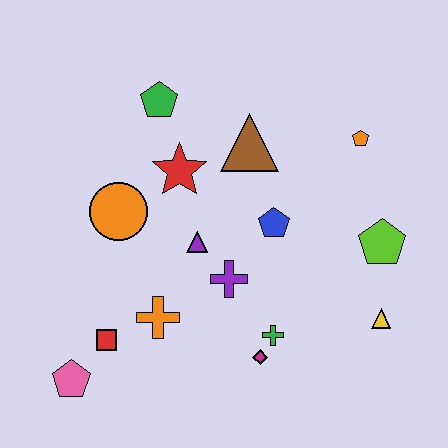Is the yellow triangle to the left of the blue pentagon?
No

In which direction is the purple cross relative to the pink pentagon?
The purple cross is to the right of the pink pentagon.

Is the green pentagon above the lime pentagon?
Yes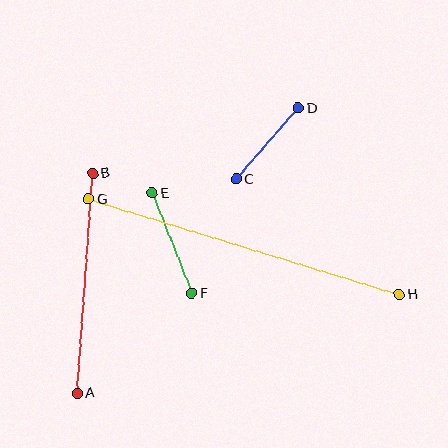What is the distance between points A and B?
The distance is approximately 220 pixels.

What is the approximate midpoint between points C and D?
The midpoint is at approximately (267, 144) pixels.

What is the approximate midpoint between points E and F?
The midpoint is at approximately (172, 243) pixels.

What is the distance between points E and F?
The distance is approximately 108 pixels.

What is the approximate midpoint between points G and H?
The midpoint is at approximately (244, 247) pixels.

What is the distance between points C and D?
The distance is approximately 94 pixels.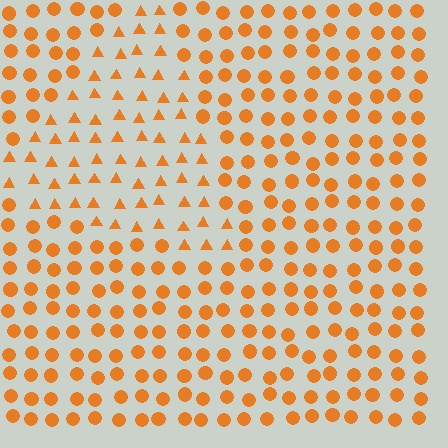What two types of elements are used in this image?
The image uses triangles inside the triangle region and circles outside it.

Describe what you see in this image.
The image is filled with small orange elements arranged in a uniform grid. A triangle-shaped region contains triangles, while the surrounding area contains circles. The boundary is defined purely by the change in element shape.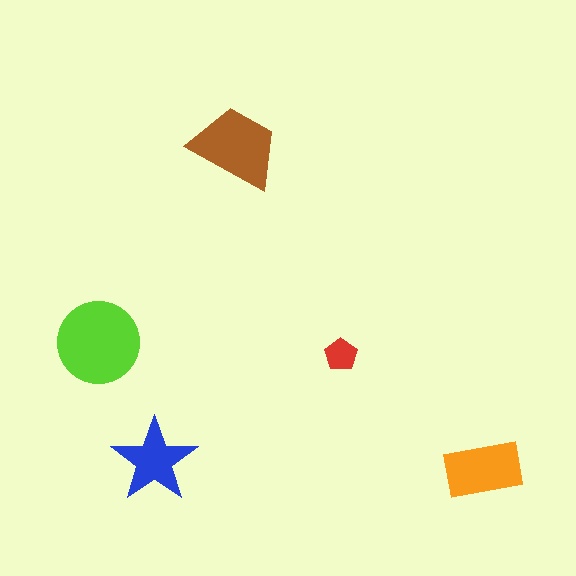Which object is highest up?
The brown trapezoid is topmost.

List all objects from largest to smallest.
The lime circle, the brown trapezoid, the orange rectangle, the blue star, the red pentagon.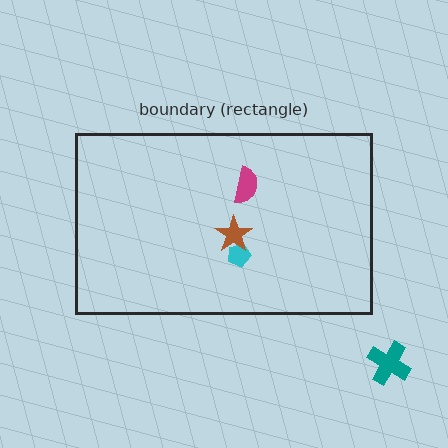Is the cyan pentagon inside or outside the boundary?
Inside.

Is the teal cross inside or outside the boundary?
Outside.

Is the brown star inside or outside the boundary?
Inside.